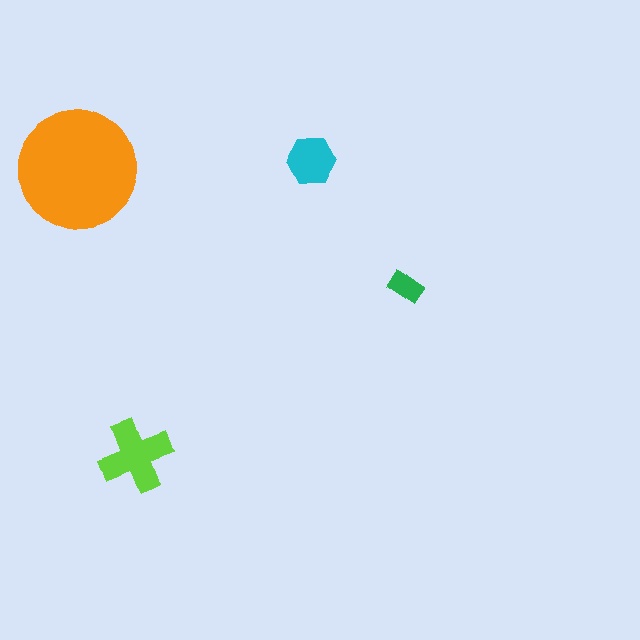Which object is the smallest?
The green rectangle.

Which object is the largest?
The orange circle.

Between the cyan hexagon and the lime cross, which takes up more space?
The lime cross.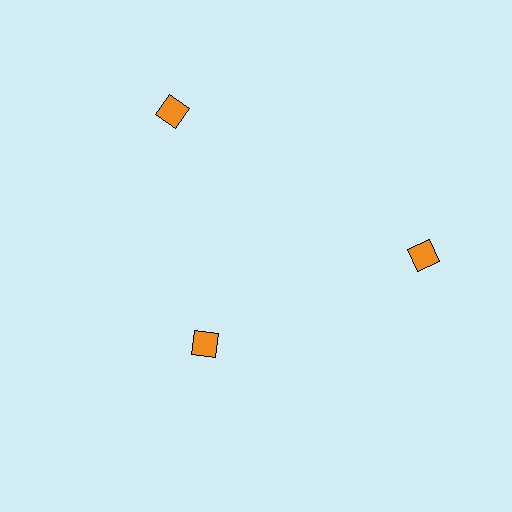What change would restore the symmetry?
The symmetry would be restored by moving it outward, back onto the ring so that all 3 diamonds sit at equal angles and equal distance from the center.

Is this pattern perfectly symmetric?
No. The 3 orange diamonds are arranged in a ring, but one element near the 7 o'clock position is pulled inward toward the center, breaking the 3-fold rotational symmetry.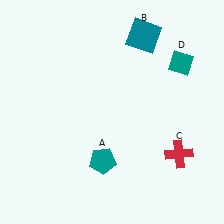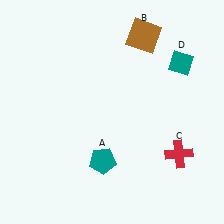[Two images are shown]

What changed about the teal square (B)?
In Image 1, B is teal. In Image 2, it changed to brown.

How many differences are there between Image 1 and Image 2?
There is 1 difference between the two images.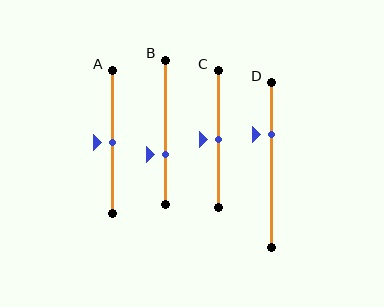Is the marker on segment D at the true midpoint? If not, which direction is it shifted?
No, the marker on segment D is shifted upward by about 19% of the segment length.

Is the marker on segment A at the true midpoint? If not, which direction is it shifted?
Yes, the marker on segment A is at the true midpoint.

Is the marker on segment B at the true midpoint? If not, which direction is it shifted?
No, the marker on segment B is shifted downward by about 15% of the segment length.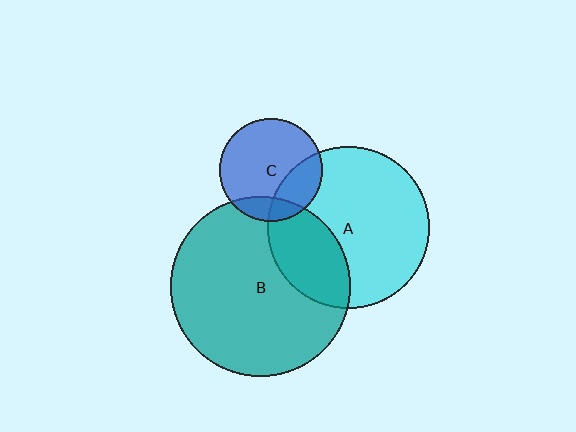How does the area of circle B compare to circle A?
Approximately 1.2 times.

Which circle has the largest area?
Circle B (teal).